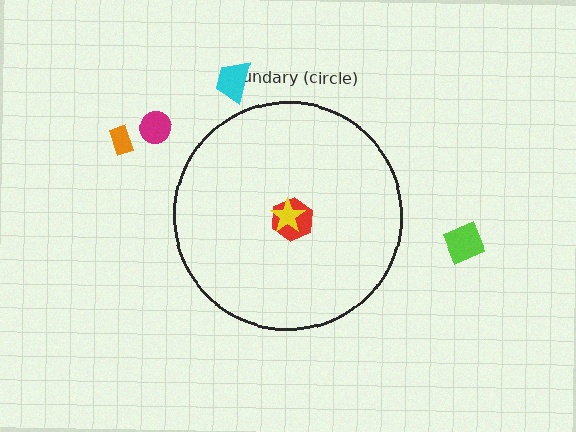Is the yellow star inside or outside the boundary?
Inside.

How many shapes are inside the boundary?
2 inside, 4 outside.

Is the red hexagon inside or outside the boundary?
Inside.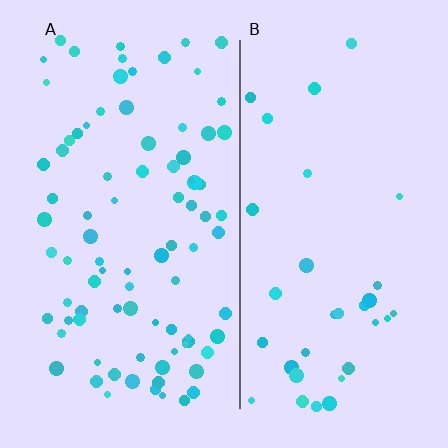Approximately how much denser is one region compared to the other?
Approximately 2.6× — region A over region B.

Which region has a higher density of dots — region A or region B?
A (the left).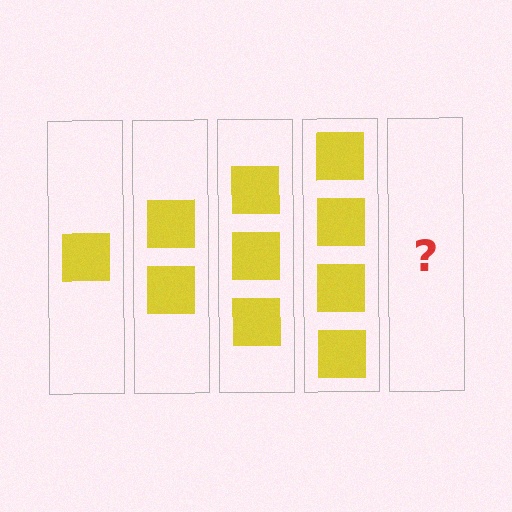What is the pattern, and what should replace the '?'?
The pattern is that each step adds one more square. The '?' should be 5 squares.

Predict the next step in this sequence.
The next step is 5 squares.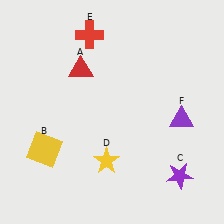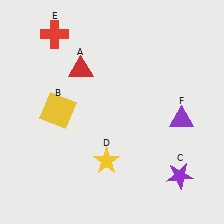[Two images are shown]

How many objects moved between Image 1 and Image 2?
2 objects moved between the two images.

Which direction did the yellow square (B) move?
The yellow square (B) moved up.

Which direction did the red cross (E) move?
The red cross (E) moved left.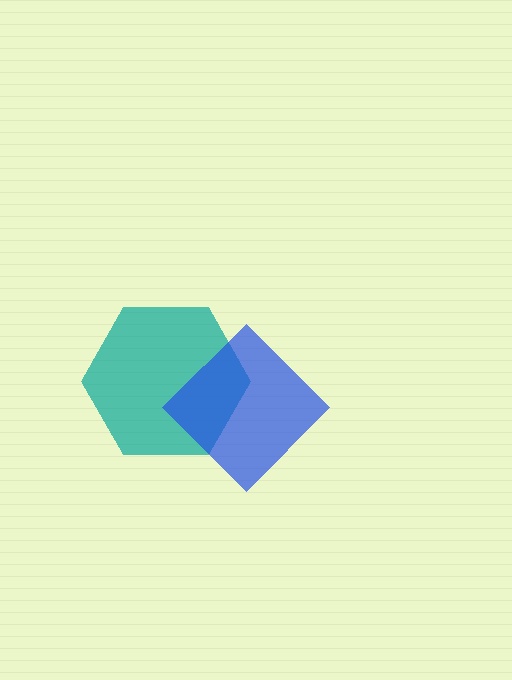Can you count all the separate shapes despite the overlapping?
Yes, there are 2 separate shapes.